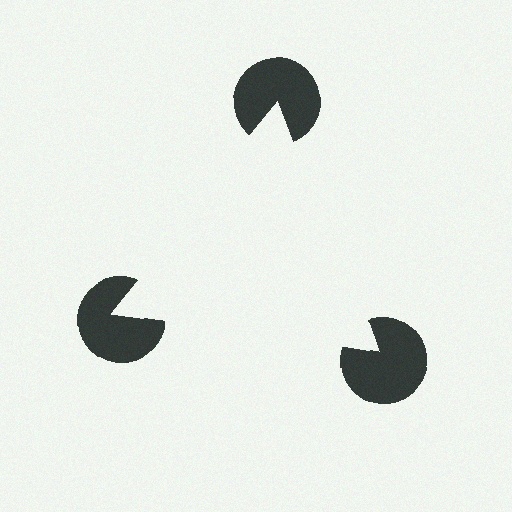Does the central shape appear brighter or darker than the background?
It typically appears slightly brighter than the background, even though no actual brightness change is drawn.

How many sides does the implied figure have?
3 sides.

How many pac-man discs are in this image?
There are 3 — one at each vertex of the illusory triangle.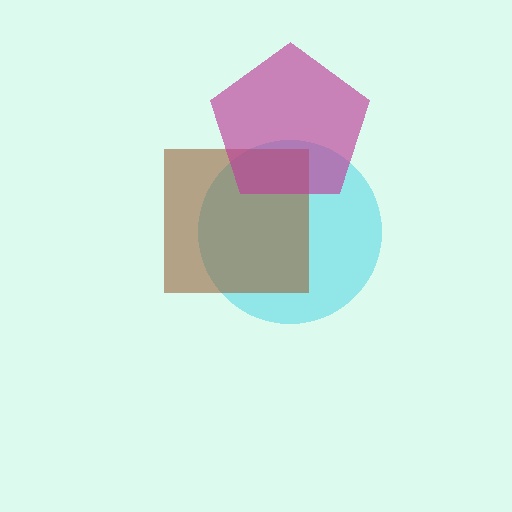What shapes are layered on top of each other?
The layered shapes are: a cyan circle, a brown square, a magenta pentagon.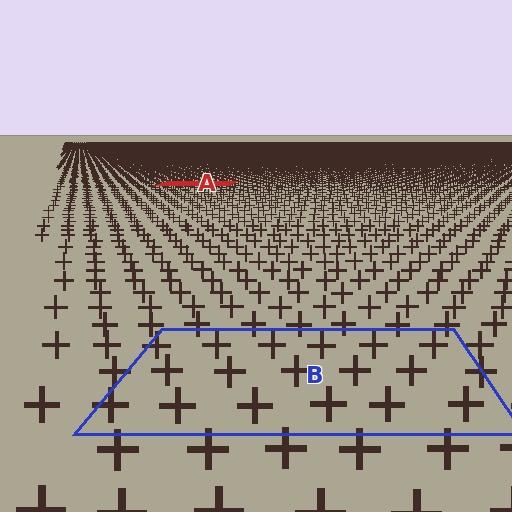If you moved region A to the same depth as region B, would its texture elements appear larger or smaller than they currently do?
They would appear larger. At a closer depth, the same texture elements are projected at a bigger on-screen size.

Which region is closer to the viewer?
Region B is closer. The texture elements there are larger and more spread out.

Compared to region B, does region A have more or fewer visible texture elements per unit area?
Region A has more texture elements per unit area — they are packed more densely because it is farther away.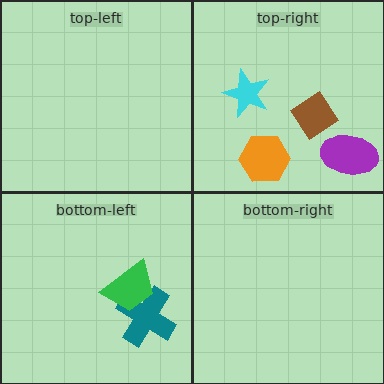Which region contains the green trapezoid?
The bottom-left region.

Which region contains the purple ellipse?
The top-right region.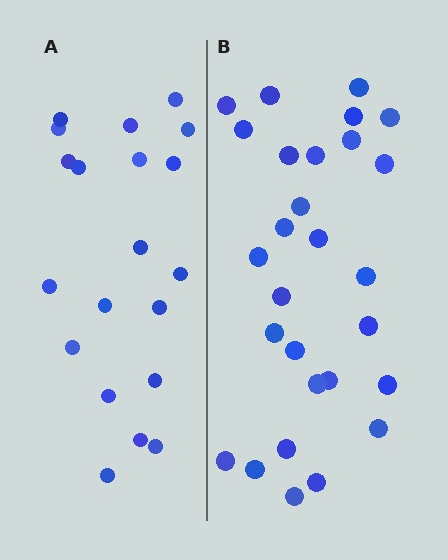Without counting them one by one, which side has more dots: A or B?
Region B (the right region) has more dots.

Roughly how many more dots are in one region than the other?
Region B has roughly 8 or so more dots than region A.